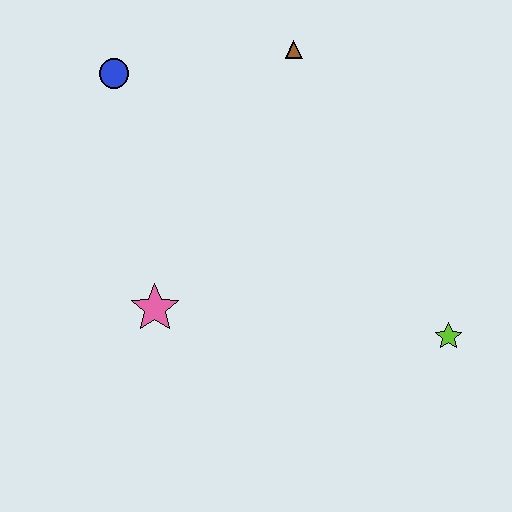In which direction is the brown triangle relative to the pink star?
The brown triangle is above the pink star.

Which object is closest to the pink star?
The blue circle is closest to the pink star.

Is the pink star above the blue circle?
No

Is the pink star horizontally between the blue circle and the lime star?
Yes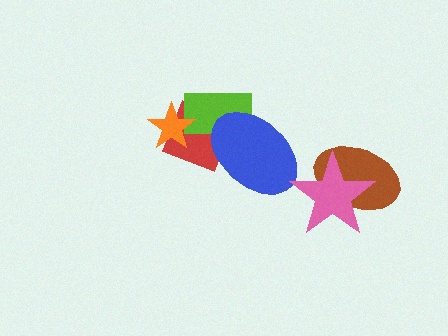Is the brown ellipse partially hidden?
Yes, it is partially covered by another shape.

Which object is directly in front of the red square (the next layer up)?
The lime rectangle is directly in front of the red square.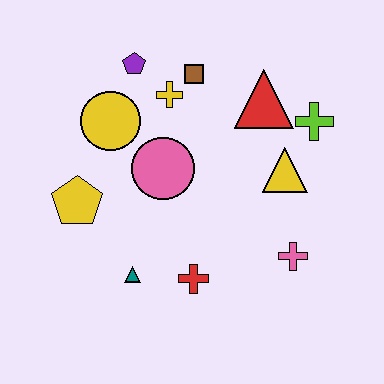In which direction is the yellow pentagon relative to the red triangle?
The yellow pentagon is to the left of the red triangle.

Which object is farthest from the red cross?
The purple pentagon is farthest from the red cross.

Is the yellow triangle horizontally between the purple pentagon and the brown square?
No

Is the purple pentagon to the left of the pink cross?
Yes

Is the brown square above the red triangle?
Yes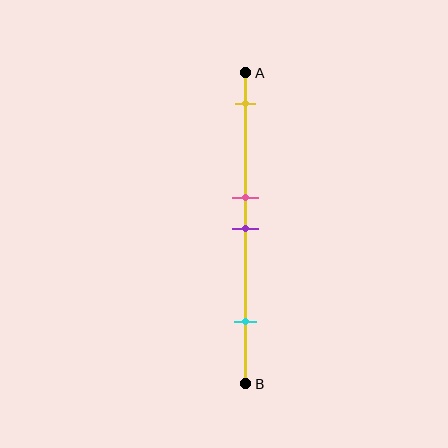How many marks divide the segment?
There are 4 marks dividing the segment.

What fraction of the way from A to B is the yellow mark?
The yellow mark is approximately 10% (0.1) of the way from A to B.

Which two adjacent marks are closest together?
The pink and purple marks are the closest adjacent pair.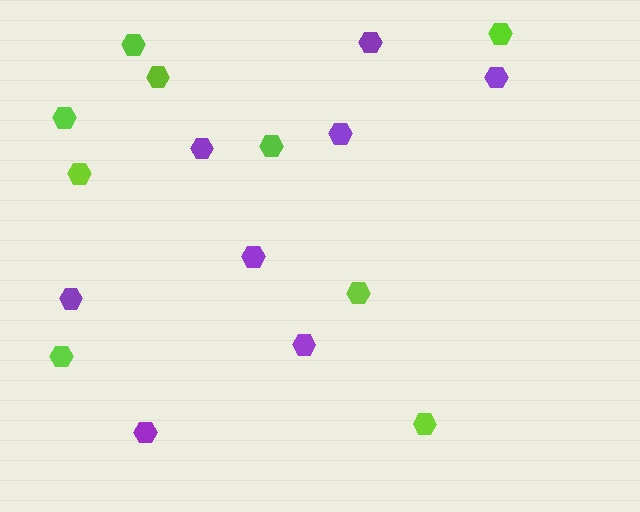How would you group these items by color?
There are 2 groups: one group of purple hexagons (8) and one group of lime hexagons (9).